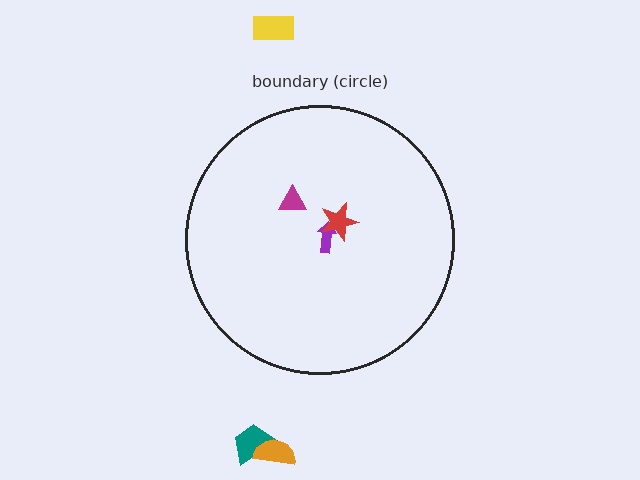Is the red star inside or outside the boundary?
Inside.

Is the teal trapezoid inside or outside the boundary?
Outside.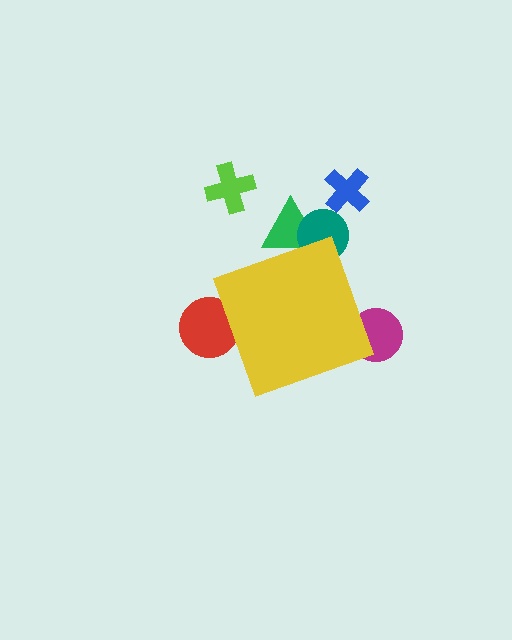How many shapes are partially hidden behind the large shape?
4 shapes are partially hidden.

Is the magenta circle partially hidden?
Yes, the magenta circle is partially hidden behind the yellow diamond.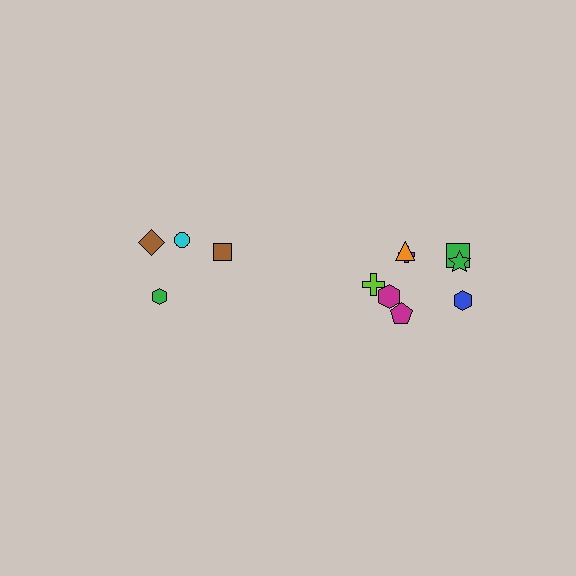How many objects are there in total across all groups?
There are 12 objects.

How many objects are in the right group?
There are 8 objects.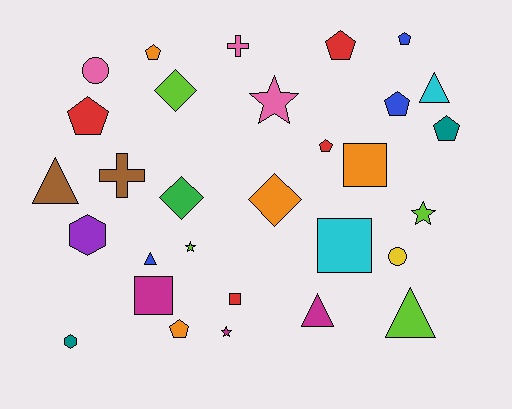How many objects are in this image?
There are 30 objects.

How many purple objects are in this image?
There is 1 purple object.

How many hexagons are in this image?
There are 2 hexagons.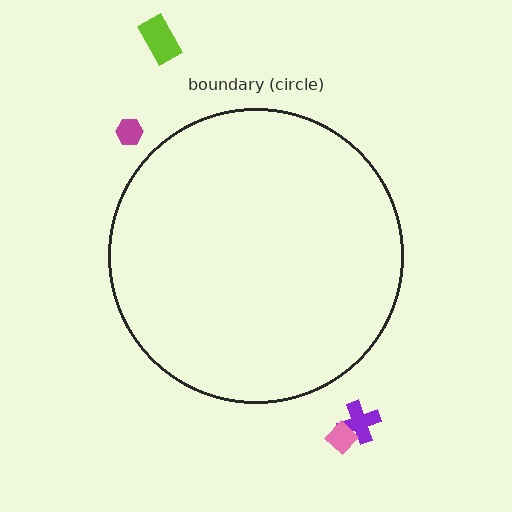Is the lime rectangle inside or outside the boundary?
Outside.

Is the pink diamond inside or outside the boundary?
Outside.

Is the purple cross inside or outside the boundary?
Outside.